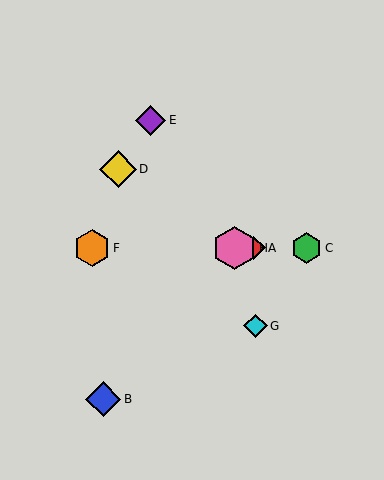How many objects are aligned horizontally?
4 objects (A, C, F, H) are aligned horizontally.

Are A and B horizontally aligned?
No, A is at y≈248 and B is at y≈399.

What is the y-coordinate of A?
Object A is at y≈248.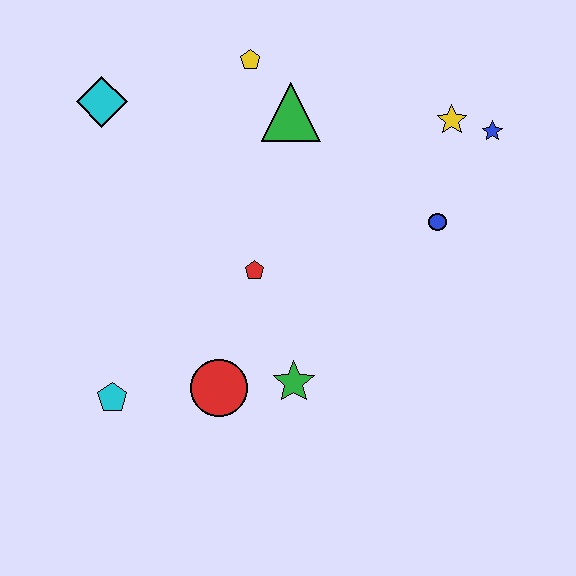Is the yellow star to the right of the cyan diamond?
Yes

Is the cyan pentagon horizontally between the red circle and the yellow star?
No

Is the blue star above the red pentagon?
Yes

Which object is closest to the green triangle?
The yellow pentagon is closest to the green triangle.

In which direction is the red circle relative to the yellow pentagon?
The red circle is below the yellow pentagon.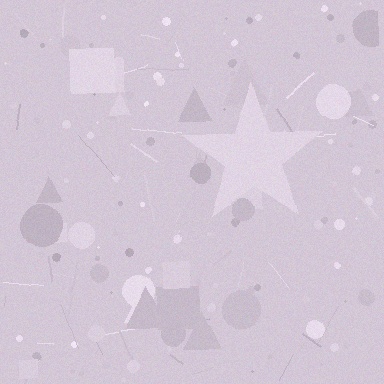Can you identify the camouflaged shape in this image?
The camouflaged shape is a star.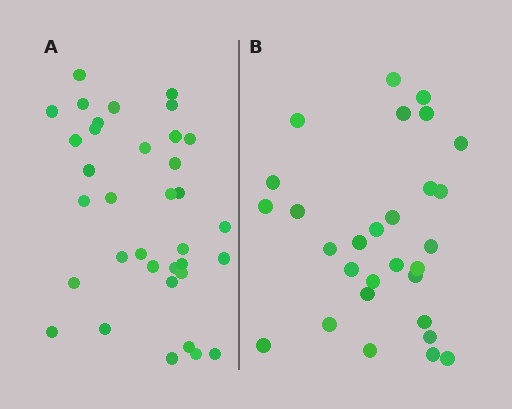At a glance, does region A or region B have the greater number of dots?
Region A (the left region) has more dots.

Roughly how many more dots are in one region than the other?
Region A has about 6 more dots than region B.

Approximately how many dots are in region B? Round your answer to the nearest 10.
About 30 dots. (The exact count is 29, which rounds to 30.)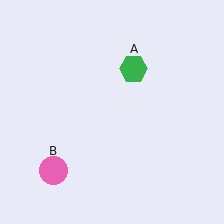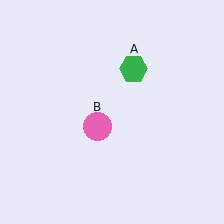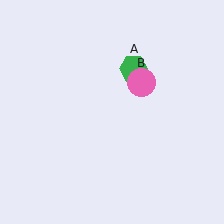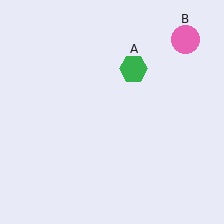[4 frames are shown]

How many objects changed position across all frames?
1 object changed position: pink circle (object B).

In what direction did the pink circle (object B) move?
The pink circle (object B) moved up and to the right.